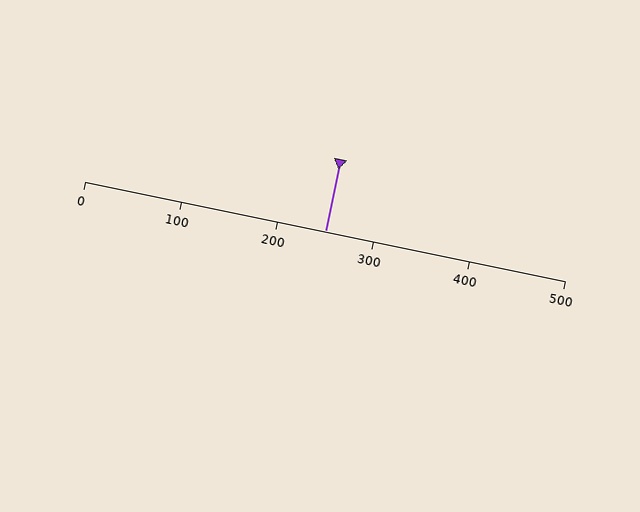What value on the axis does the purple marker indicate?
The marker indicates approximately 250.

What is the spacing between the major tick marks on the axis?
The major ticks are spaced 100 apart.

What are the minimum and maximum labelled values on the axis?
The axis runs from 0 to 500.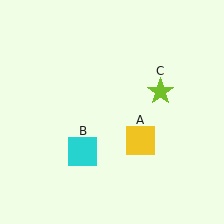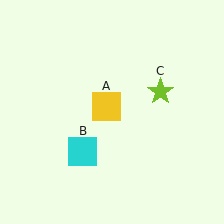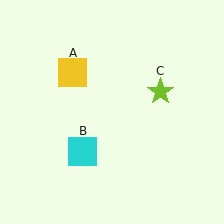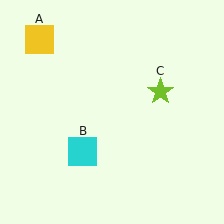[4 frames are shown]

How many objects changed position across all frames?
1 object changed position: yellow square (object A).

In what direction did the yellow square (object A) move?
The yellow square (object A) moved up and to the left.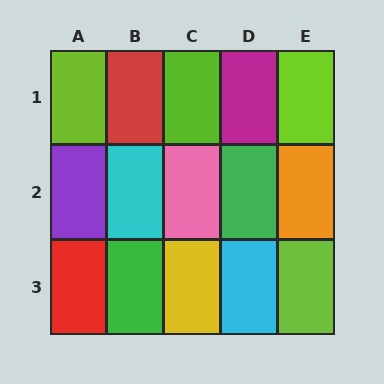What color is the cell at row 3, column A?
Red.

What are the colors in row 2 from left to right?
Purple, cyan, pink, green, orange.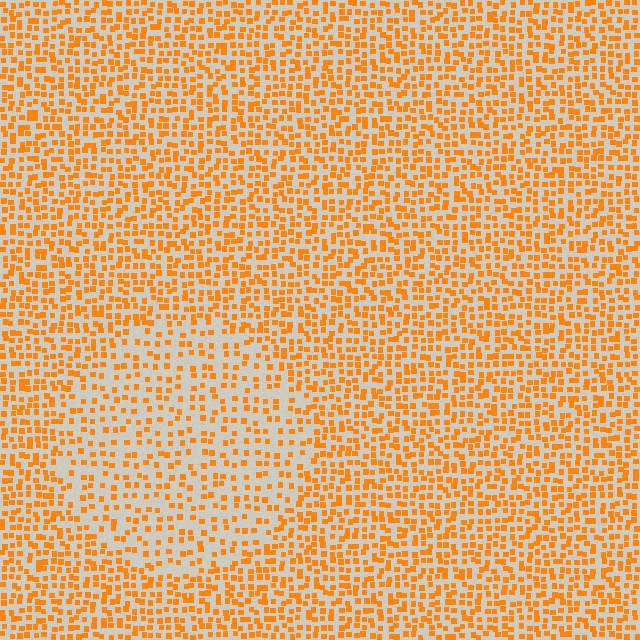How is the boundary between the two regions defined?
The boundary is defined by a change in element density (approximately 1.8x ratio). All elements are the same color, size, and shape.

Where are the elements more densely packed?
The elements are more densely packed outside the circle boundary.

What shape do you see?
I see a circle.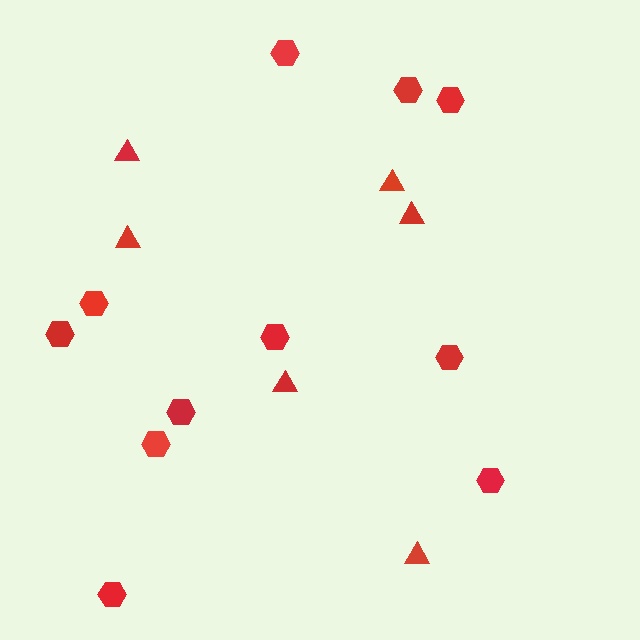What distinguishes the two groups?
There are 2 groups: one group of triangles (6) and one group of hexagons (11).